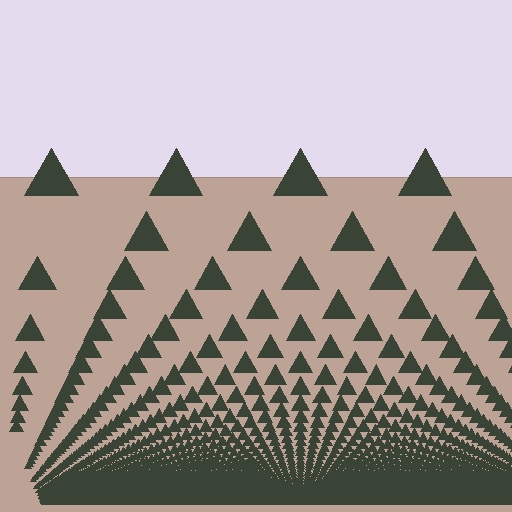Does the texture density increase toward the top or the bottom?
Density increases toward the bottom.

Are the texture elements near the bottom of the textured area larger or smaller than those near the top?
Smaller. The gradient is inverted — elements near the bottom are smaller and denser.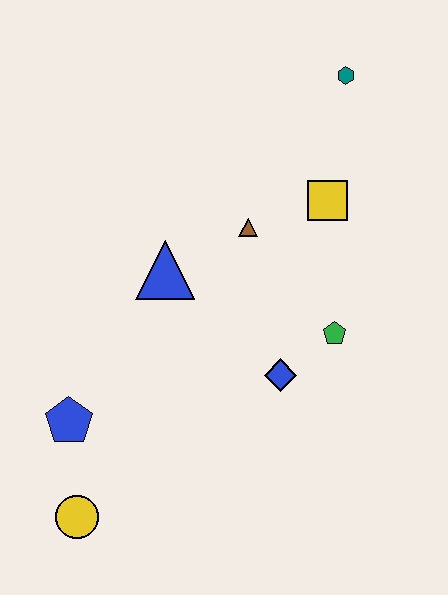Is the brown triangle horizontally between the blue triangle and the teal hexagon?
Yes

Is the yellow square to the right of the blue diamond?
Yes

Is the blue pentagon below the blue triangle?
Yes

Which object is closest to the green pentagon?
The blue diamond is closest to the green pentagon.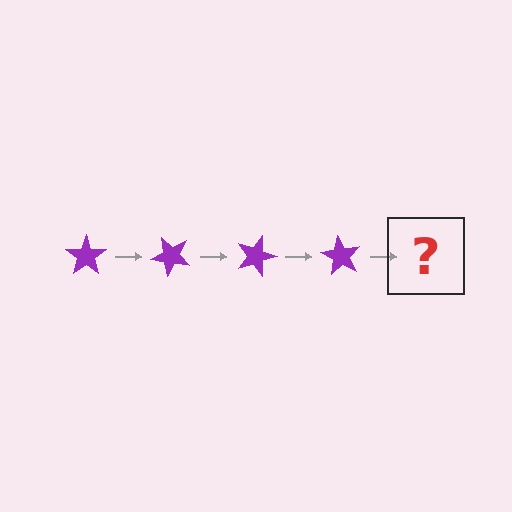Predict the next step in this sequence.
The next step is a purple star rotated 180 degrees.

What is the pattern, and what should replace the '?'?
The pattern is that the star rotates 45 degrees each step. The '?' should be a purple star rotated 180 degrees.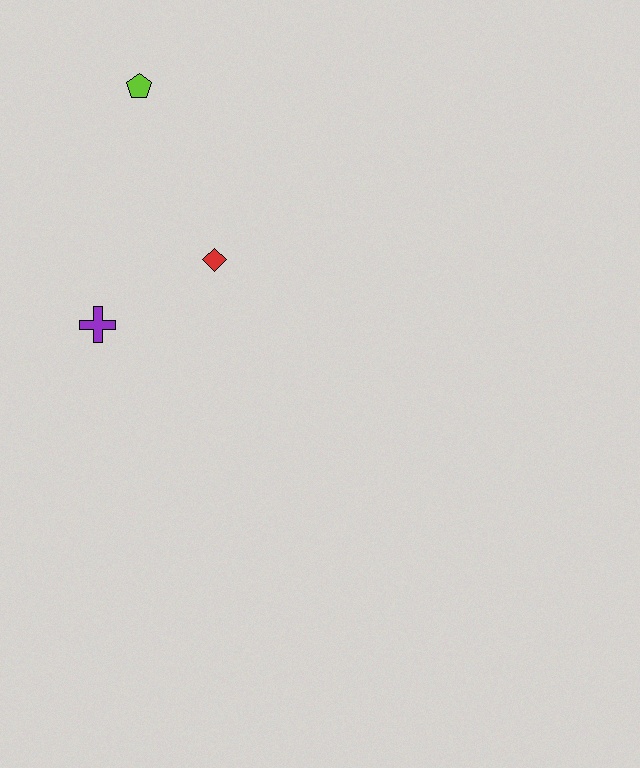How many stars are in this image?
There are no stars.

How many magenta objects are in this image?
There are no magenta objects.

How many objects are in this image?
There are 3 objects.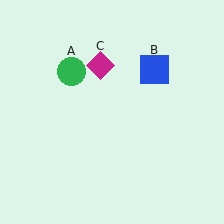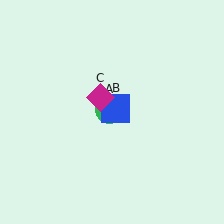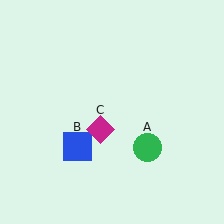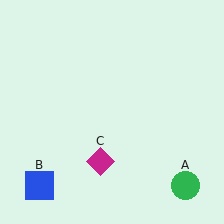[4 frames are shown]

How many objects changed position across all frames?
3 objects changed position: green circle (object A), blue square (object B), magenta diamond (object C).